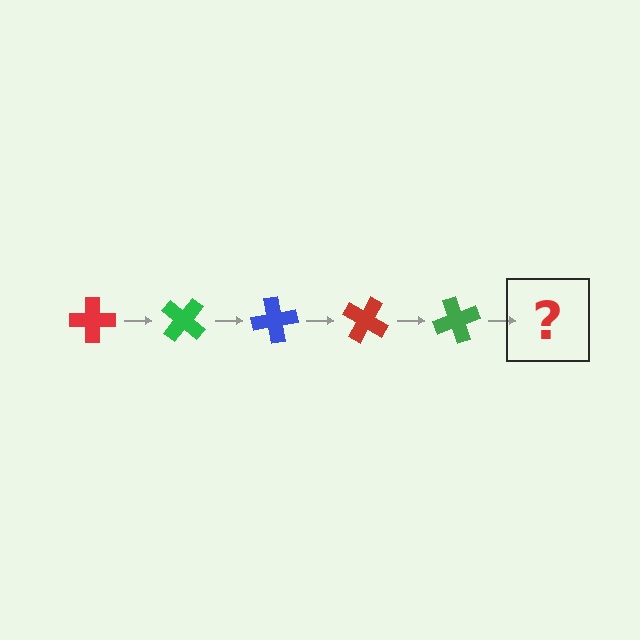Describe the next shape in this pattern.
It should be a blue cross, rotated 200 degrees from the start.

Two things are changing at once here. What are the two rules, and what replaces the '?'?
The two rules are that it rotates 40 degrees each step and the color cycles through red, green, and blue. The '?' should be a blue cross, rotated 200 degrees from the start.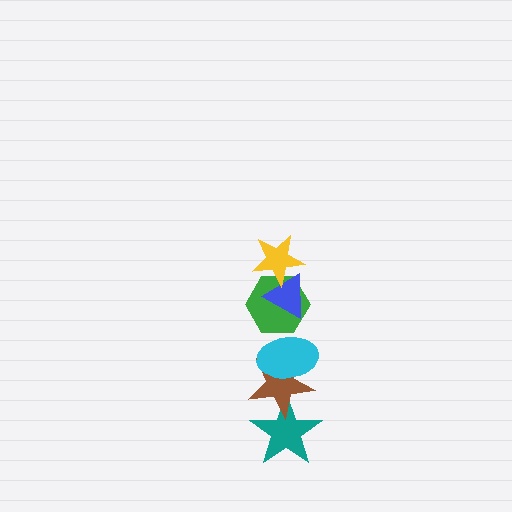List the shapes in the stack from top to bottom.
From top to bottom: the yellow star, the blue triangle, the green hexagon, the cyan ellipse, the brown star, the teal star.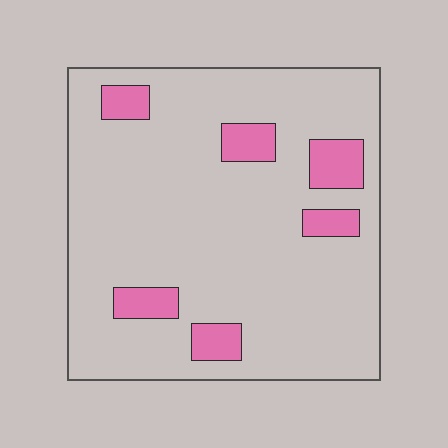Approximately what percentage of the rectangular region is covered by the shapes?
Approximately 10%.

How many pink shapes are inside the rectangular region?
6.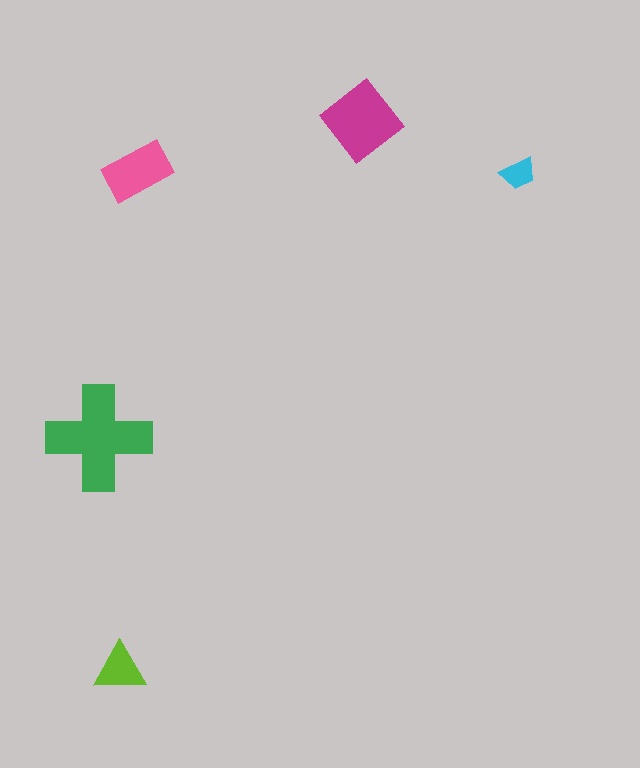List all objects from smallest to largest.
The cyan trapezoid, the lime triangle, the pink rectangle, the magenta diamond, the green cross.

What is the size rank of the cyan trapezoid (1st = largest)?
5th.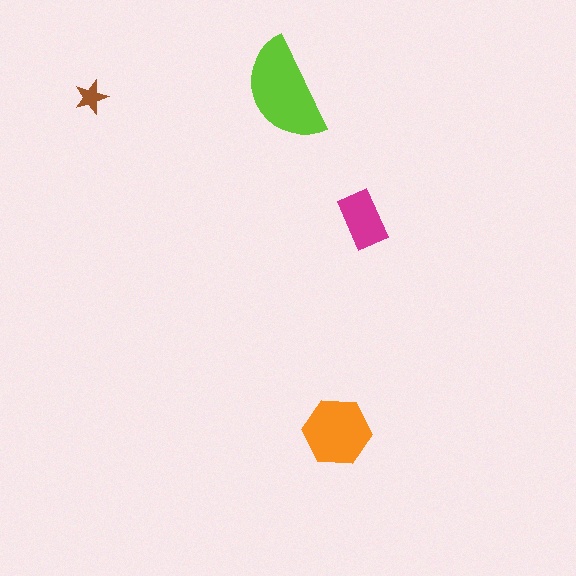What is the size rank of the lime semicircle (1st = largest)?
1st.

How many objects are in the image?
There are 4 objects in the image.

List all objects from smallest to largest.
The brown star, the magenta rectangle, the orange hexagon, the lime semicircle.